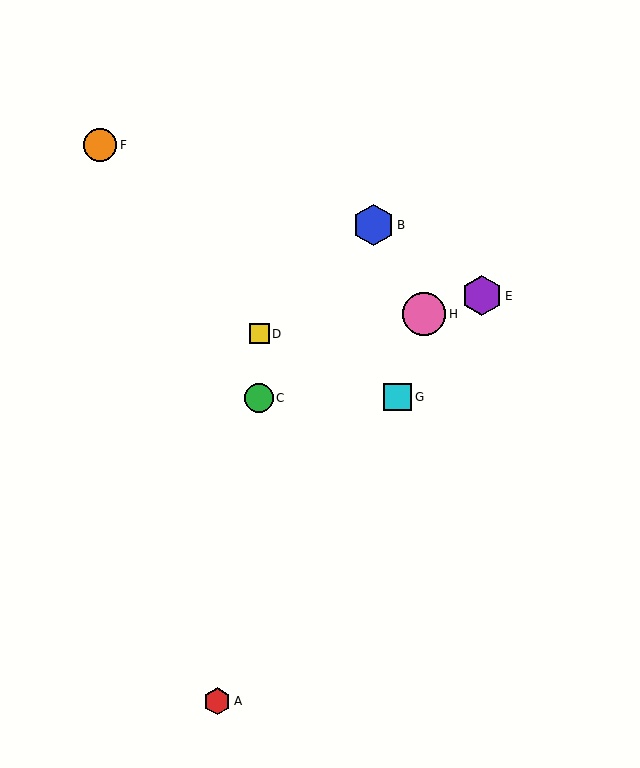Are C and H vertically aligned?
No, C is at x≈259 and H is at x≈424.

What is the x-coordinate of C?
Object C is at x≈259.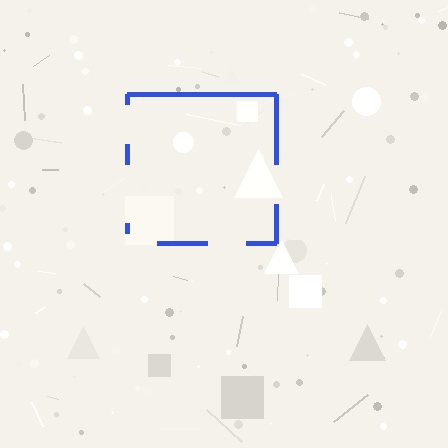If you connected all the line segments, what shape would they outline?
They would outline a square.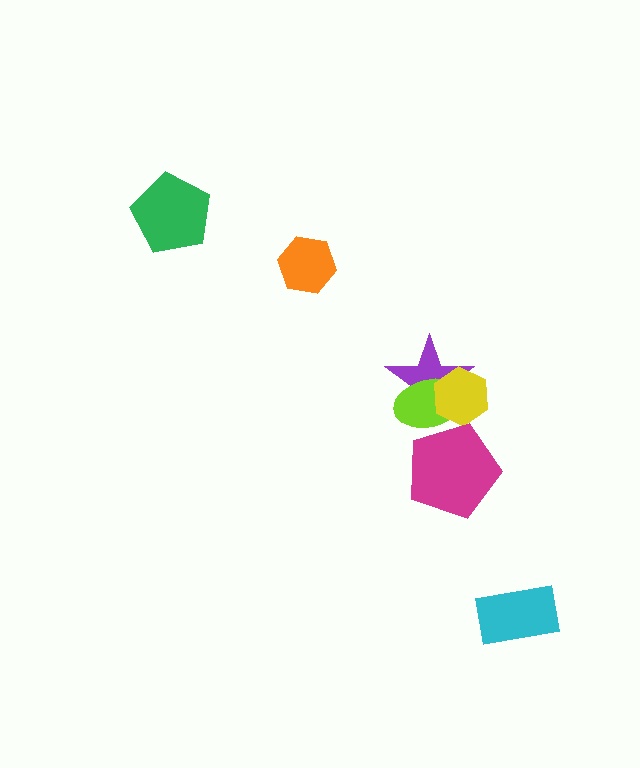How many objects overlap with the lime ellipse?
3 objects overlap with the lime ellipse.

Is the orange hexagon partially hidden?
No, no other shape covers it.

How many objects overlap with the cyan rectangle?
0 objects overlap with the cyan rectangle.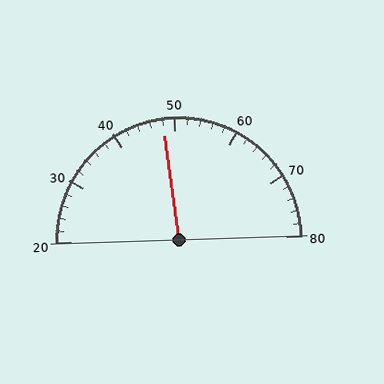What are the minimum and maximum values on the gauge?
The gauge ranges from 20 to 80.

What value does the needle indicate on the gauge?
The needle indicates approximately 48.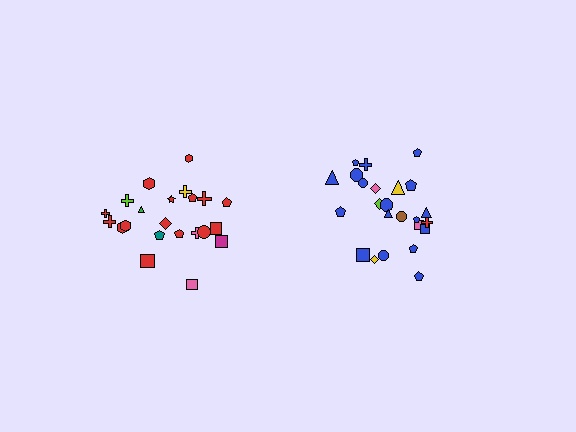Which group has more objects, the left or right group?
The right group.